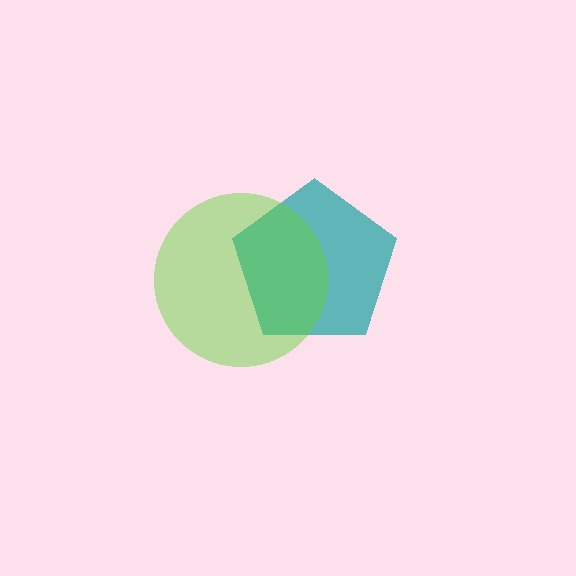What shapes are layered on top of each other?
The layered shapes are: a teal pentagon, a lime circle.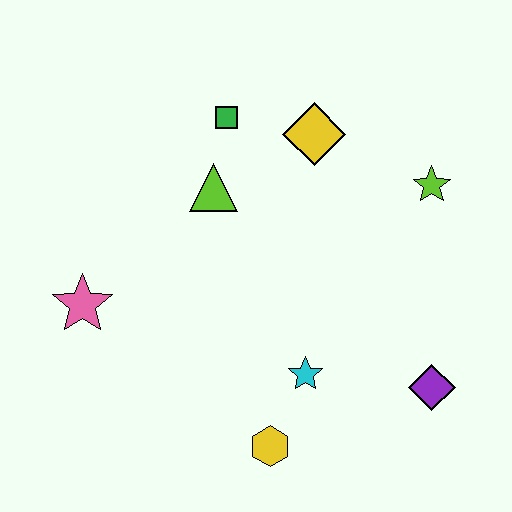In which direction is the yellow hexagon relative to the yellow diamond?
The yellow hexagon is below the yellow diamond.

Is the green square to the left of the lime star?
Yes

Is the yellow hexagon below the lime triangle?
Yes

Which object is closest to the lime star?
The yellow diamond is closest to the lime star.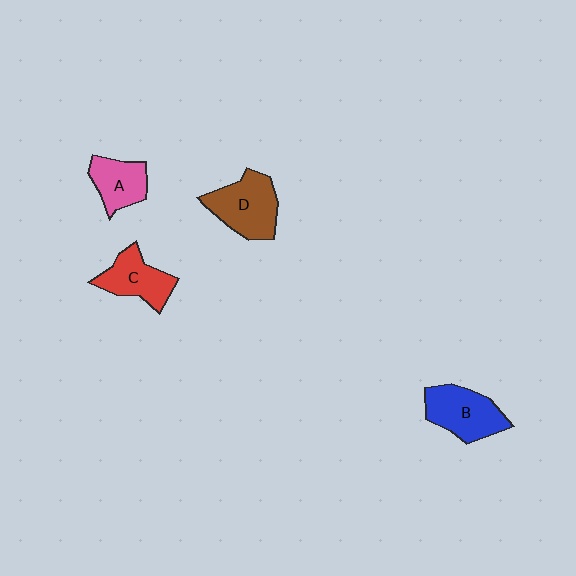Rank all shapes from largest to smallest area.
From largest to smallest: D (brown), B (blue), C (red), A (pink).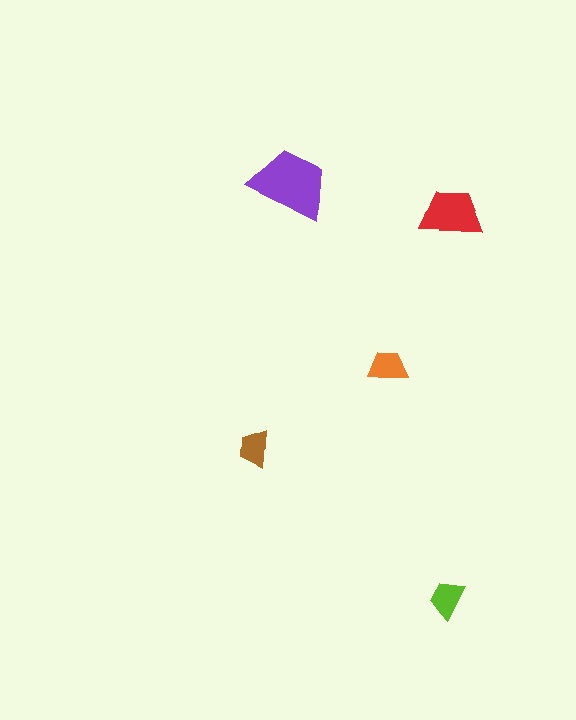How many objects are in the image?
There are 5 objects in the image.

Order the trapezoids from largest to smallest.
the purple one, the red one, the orange one, the lime one, the brown one.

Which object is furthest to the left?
The brown trapezoid is leftmost.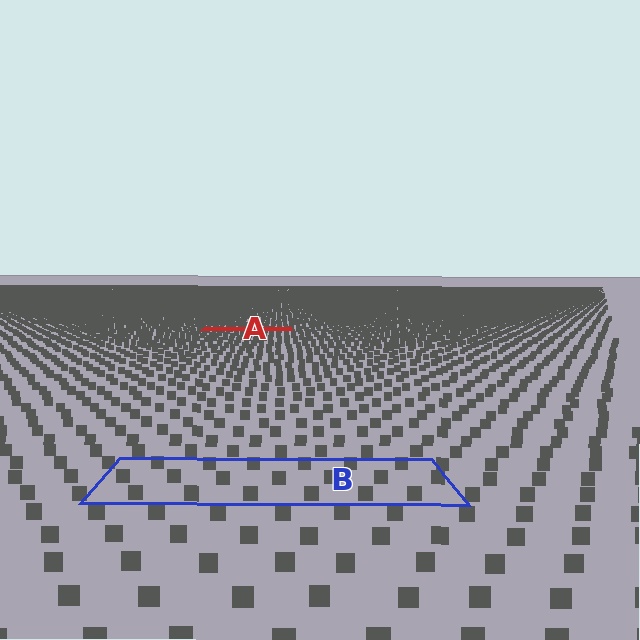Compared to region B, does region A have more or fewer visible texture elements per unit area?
Region A has more texture elements per unit area — they are packed more densely because it is farther away.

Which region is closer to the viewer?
Region B is closer. The texture elements there are larger and more spread out.